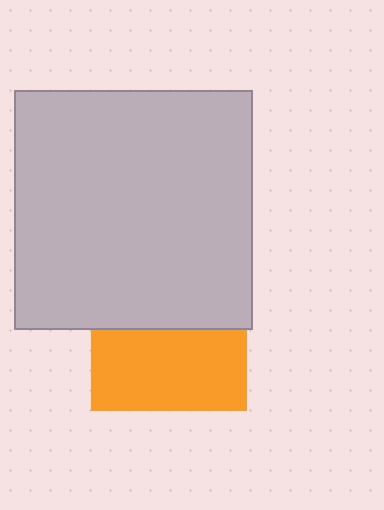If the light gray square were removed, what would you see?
You would see the complete orange square.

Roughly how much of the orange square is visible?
About half of it is visible (roughly 53%).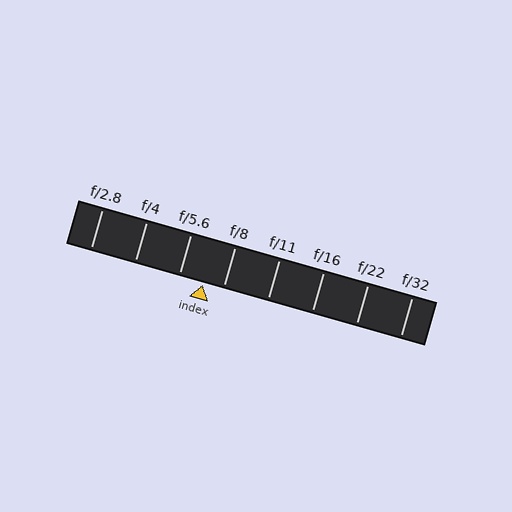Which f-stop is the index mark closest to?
The index mark is closest to f/8.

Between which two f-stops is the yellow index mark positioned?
The index mark is between f/5.6 and f/8.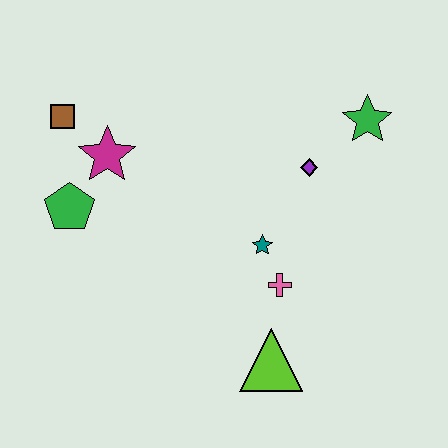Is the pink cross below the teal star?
Yes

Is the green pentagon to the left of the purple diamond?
Yes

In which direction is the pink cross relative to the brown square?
The pink cross is to the right of the brown square.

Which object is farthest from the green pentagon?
The green star is farthest from the green pentagon.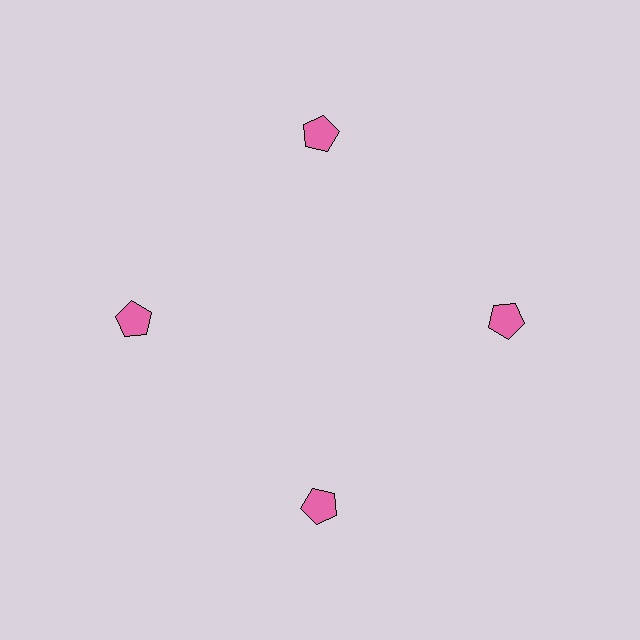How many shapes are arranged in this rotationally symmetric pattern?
There are 4 shapes, arranged in 4 groups of 1.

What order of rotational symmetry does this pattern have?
This pattern has 4-fold rotational symmetry.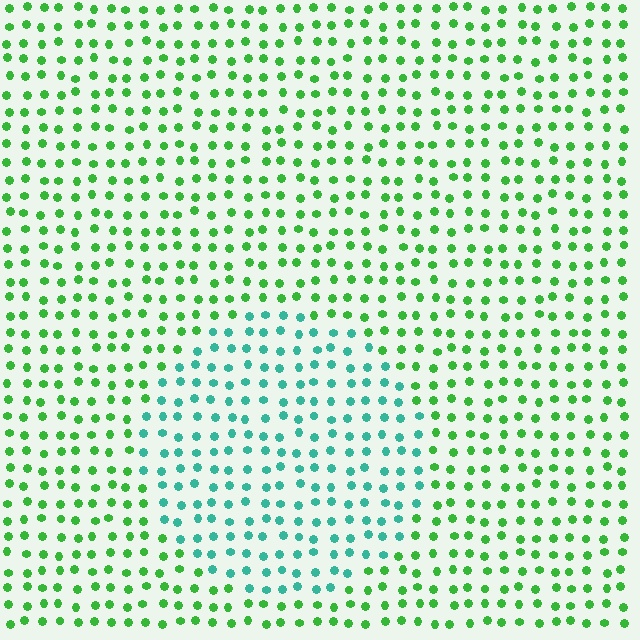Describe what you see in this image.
The image is filled with small green elements in a uniform arrangement. A circle-shaped region is visible where the elements are tinted to a slightly different hue, forming a subtle color boundary.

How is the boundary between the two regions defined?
The boundary is defined purely by a slight shift in hue (about 47 degrees). Spacing, size, and orientation are identical on both sides.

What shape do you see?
I see a circle.